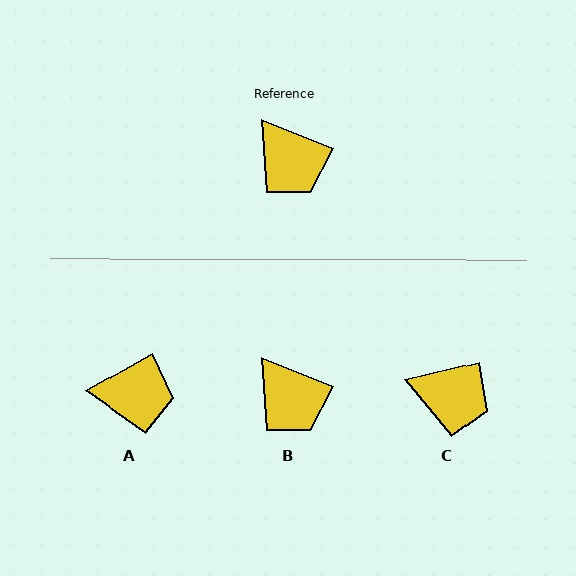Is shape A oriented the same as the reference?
No, it is off by about 52 degrees.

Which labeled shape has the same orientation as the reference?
B.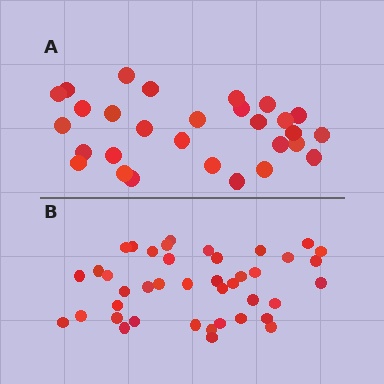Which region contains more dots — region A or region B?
Region B (the bottom region) has more dots.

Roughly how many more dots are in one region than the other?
Region B has roughly 12 or so more dots than region A.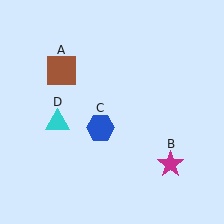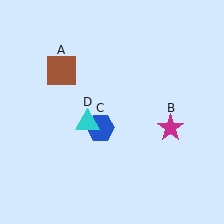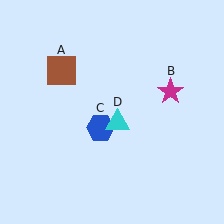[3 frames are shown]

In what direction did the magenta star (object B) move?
The magenta star (object B) moved up.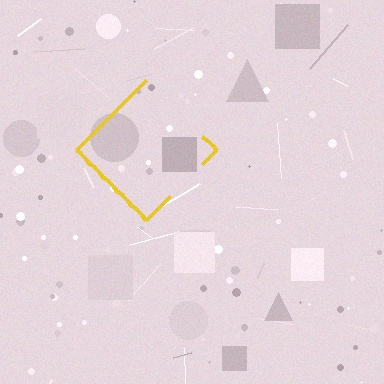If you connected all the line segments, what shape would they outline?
They would outline a diamond.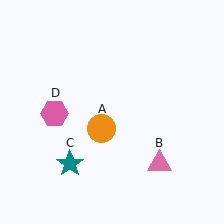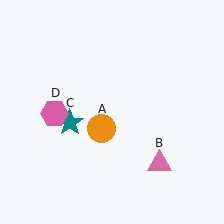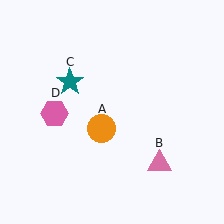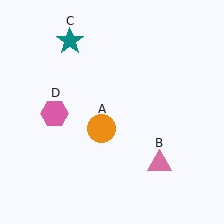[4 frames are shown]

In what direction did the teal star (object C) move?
The teal star (object C) moved up.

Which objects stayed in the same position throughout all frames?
Orange circle (object A) and pink triangle (object B) and pink hexagon (object D) remained stationary.